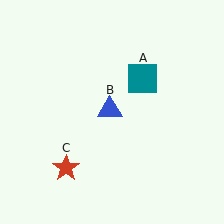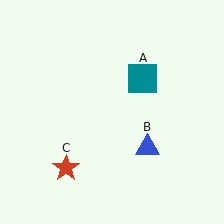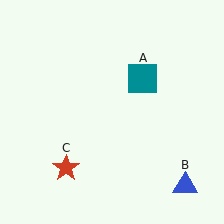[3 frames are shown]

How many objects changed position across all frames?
1 object changed position: blue triangle (object B).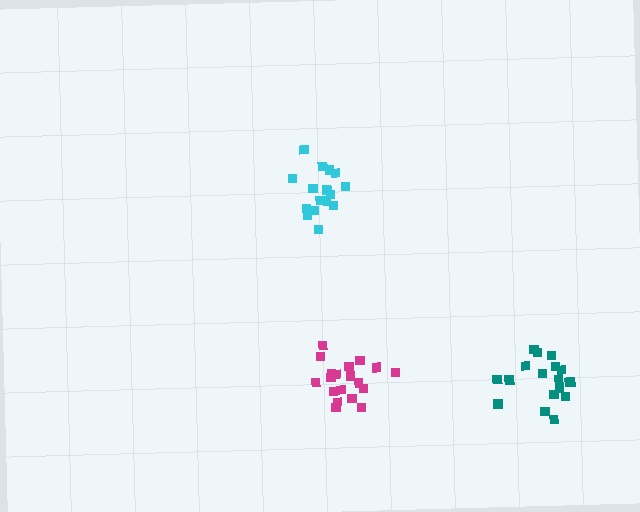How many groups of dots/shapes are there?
There are 3 groups.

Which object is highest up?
The cyan cluster is topmost.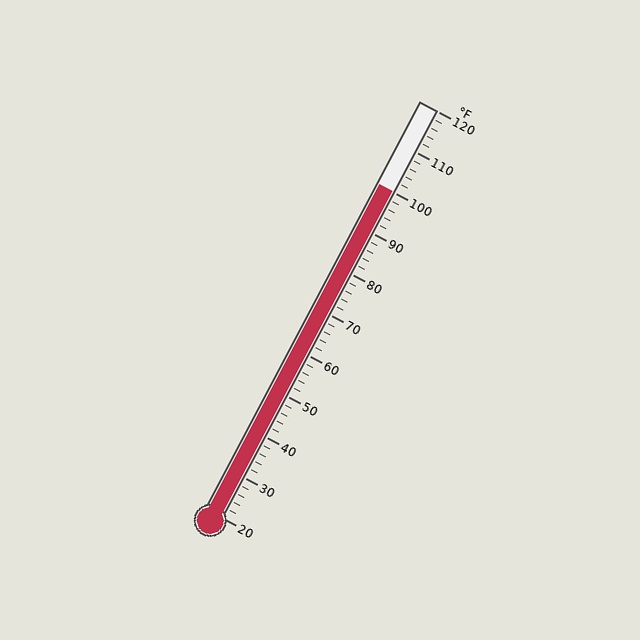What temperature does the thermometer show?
The thermometer shows approximately 100°F.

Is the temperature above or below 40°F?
The temperature is above 40°F.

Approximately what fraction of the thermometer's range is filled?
The thermometer is filled to approximately 80% of its range.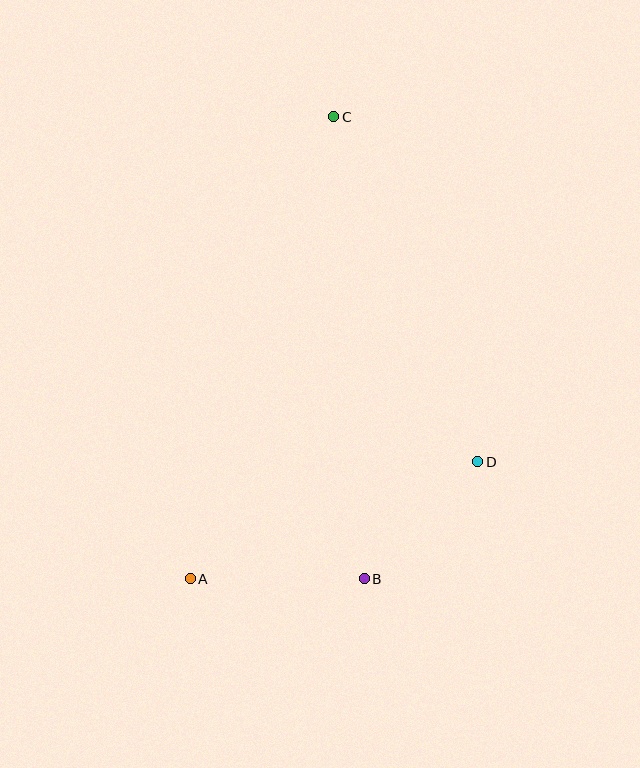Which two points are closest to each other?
Points B and D are closest to each other.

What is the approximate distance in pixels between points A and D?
The distance between A and D is approximately 310 pixels.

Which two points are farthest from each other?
Points A and C are farthest from each other.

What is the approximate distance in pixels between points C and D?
The distance between C and D is approximately 374 pixels.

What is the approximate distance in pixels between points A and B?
The distance between A and B is approximately 174 pixels.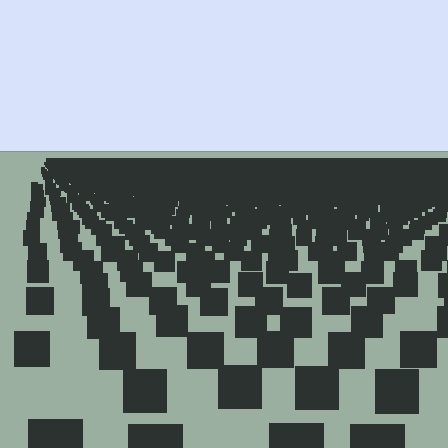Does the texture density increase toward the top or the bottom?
Density increases toward the top.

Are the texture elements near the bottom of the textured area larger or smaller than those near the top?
Larger. Near the bottom, elements are closer to the viewer and appear at a bigger on-screen size.